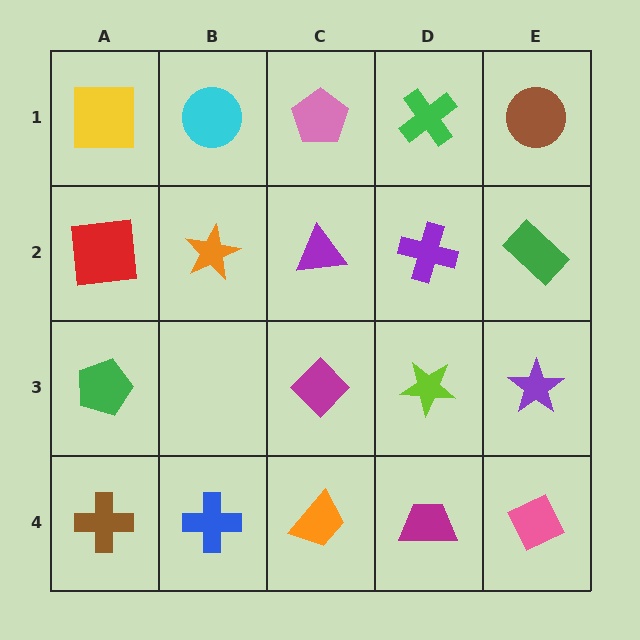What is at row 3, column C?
A magenta diamond.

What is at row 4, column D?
A magenta trapezoid.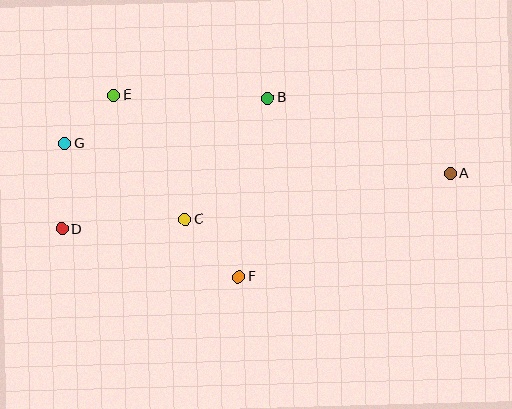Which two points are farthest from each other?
Points A and D are farthest from each other.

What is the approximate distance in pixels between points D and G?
The distance between D and G is approximately 86 pixels.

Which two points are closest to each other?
Points E and G are closest to each other.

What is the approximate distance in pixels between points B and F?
The distance between B and F is approximately 181 pixels.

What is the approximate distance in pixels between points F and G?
The distance between F and G is approximately 219 pixels.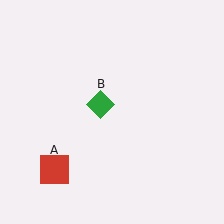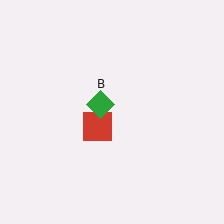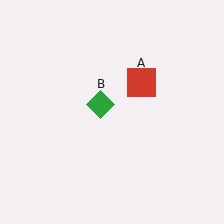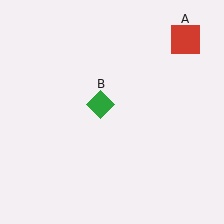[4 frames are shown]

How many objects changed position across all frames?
1 object changed position: red square (object A).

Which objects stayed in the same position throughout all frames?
Green diamond (object B) remained stationary.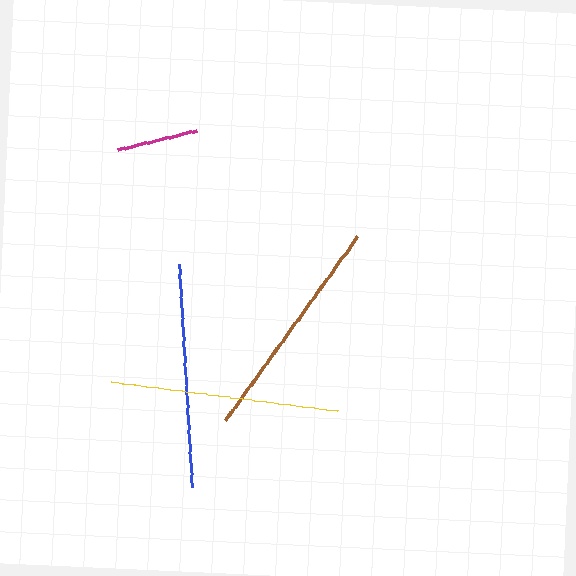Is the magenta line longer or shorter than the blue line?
The blue line is longer than the magenta line.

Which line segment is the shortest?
The magenta line is the shortest at approximately 81 pixels.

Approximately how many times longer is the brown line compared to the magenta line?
The brown line is approximately 2.8 times the length of the magenta line.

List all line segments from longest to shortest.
From longest to shortest: yellow, brown, blue, magenta.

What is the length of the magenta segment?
The magenta segment is approximately 81 pixels long.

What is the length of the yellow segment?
The yellow segment is approximately 228 pixels long.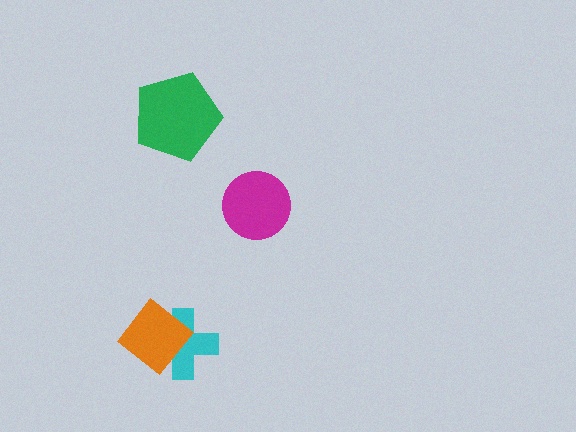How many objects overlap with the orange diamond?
1 object overlaps with the orange diamond.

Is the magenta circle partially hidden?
No, no other shape covers it.